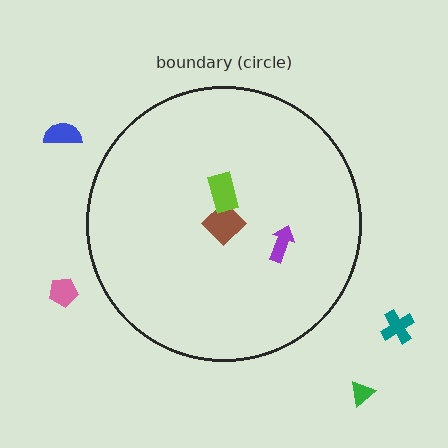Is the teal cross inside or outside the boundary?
Outside.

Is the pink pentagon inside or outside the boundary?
Outside.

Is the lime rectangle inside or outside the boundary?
Inside.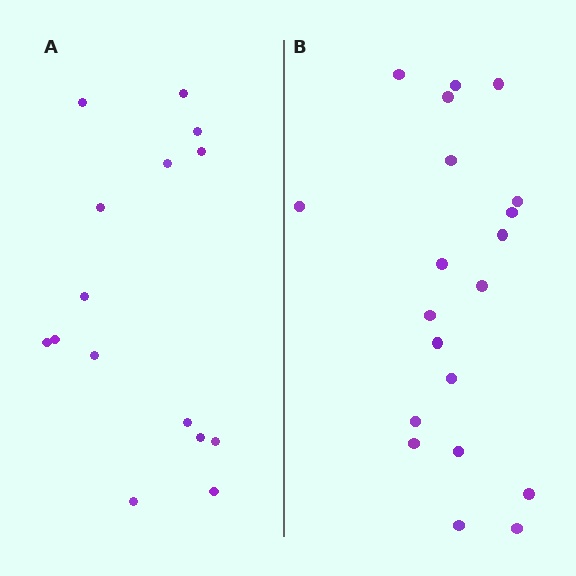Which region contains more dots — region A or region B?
Region B (the right region) has more dots.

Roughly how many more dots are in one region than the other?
Region B has about 5 more dots than region A.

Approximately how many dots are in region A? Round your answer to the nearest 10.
About 20 dots. (The exact count is 15, which rounds to 20.)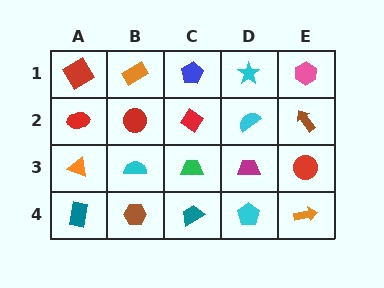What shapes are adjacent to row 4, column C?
A green trapezoid (row 3, column C), a brown hexagon (row 4, column B), a cyan pentagon (row 4, column D).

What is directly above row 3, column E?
A brown arrow.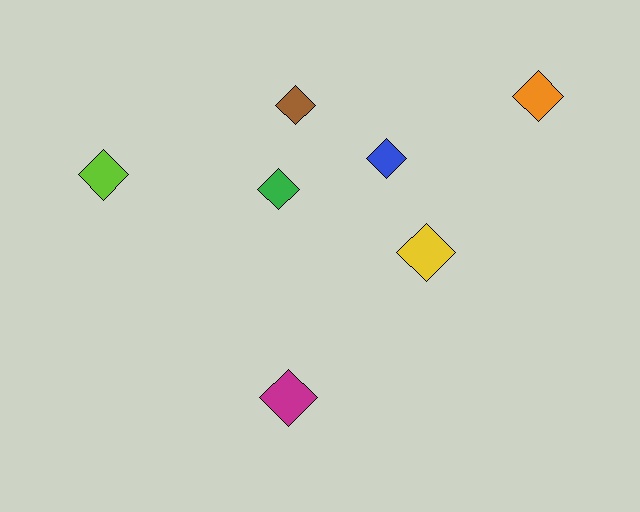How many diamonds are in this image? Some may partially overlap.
There are 7 diamonds.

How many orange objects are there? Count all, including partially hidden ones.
There is 1 orange object.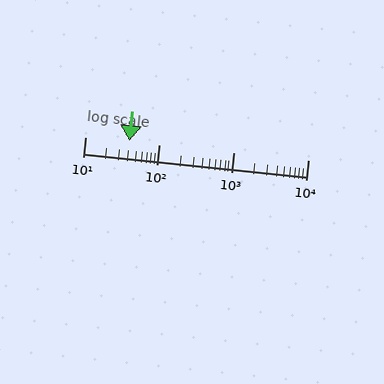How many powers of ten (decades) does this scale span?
The scale spans 3 decades, from 10 to 10000.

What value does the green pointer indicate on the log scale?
The pointer indicates approximately 39.